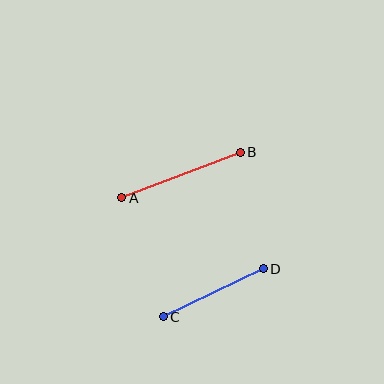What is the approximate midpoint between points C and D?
The midpoint is at approximately (213, 293) pixels.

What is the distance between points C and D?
The distance is approximately 111 pixels.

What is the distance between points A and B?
The distance is approximately 127 pixels.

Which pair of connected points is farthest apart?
Points A and B are farthest apart.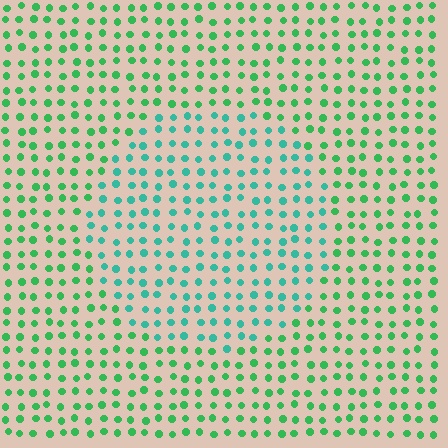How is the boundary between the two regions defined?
The boundary is defined purely by a slight shift in hue (about 33 degrees). Spacing, size, and orientation are identical on both sides.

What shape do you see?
I see a circle.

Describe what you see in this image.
The image is filled with small green elements in a uniform arrangement. A circle-shaped region is visible where the elements are tinted to a slightly different hue, forming a subtle color boundary.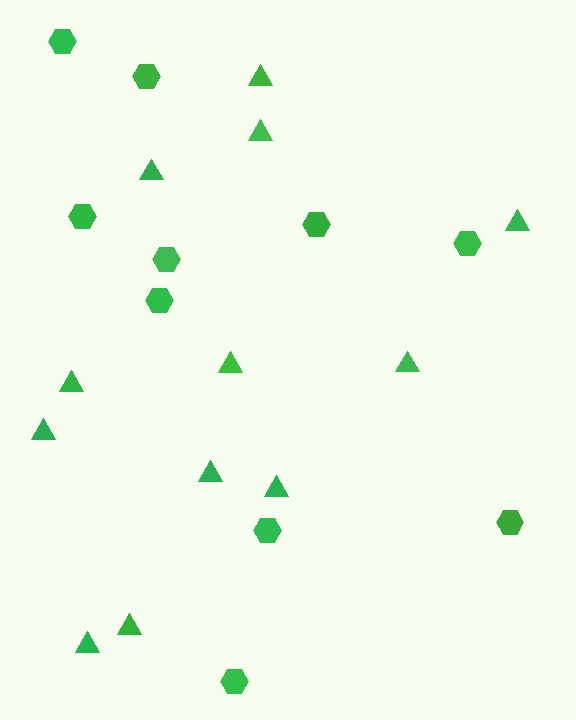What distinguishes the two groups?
There are 2 groups: one group of hexagons (10) and one group of triangles (12).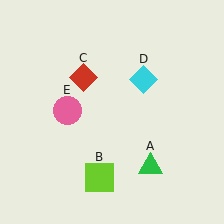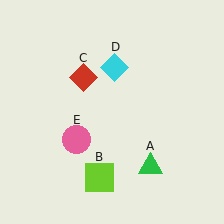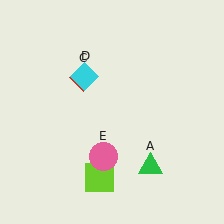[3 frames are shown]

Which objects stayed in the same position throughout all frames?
Green triangle (object A) and lime square (object B) and red diamond (object C) remained stationary.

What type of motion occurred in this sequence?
The cyan diamond (object D), pink circle (object E) rotated counterclockwise around the center of the scene.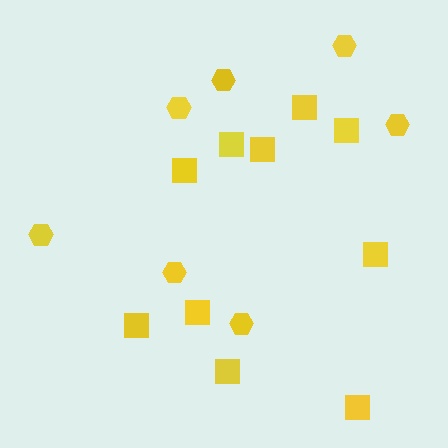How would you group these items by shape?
There are 2 groups: one group of hexagons (7) and one group of squares (10).